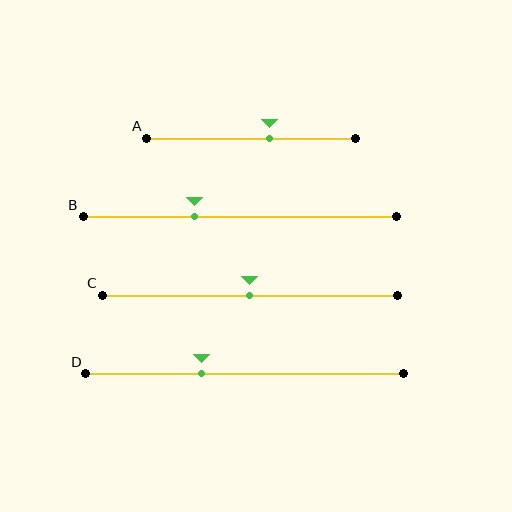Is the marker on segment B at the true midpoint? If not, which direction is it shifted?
No, the marker on segment B is shifted to the left by about 15% of the segment length.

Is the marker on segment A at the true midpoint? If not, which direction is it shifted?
No, the marker on segment A is shifted to the right by about 9% of the segment length.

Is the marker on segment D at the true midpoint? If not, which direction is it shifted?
No, the marker on segment D is shifted to the left by about 13% of the segment length.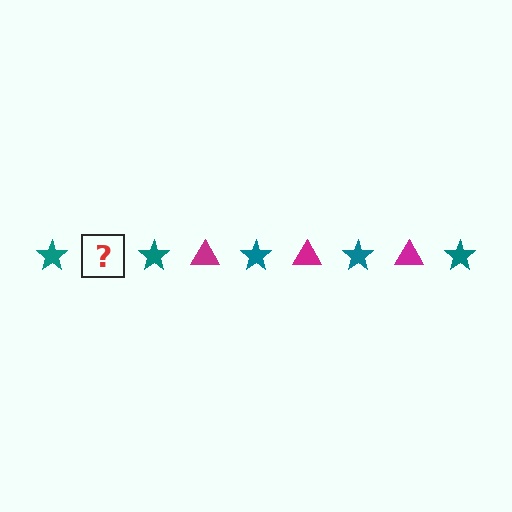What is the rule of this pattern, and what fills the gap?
The rule is that the pattern alternates between teal star and magenta triangle. The gap should be filled with a magenta triangle.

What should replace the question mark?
The question mark should be replaced with a magenta triangle.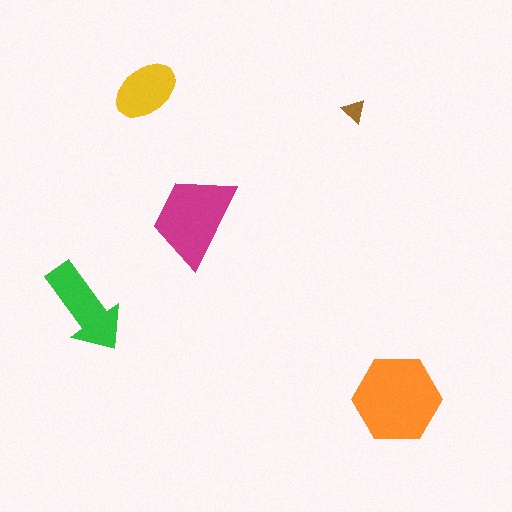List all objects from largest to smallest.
The orange hexagon, the magenta trapezoid, the green arrow, the yellow ellipse, the brown triangle.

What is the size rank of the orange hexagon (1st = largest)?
1st.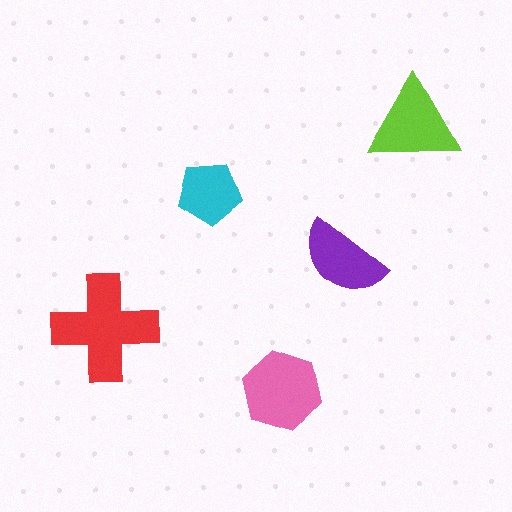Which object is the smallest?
The cyan pentagon.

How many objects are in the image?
There are 5 objects in the image.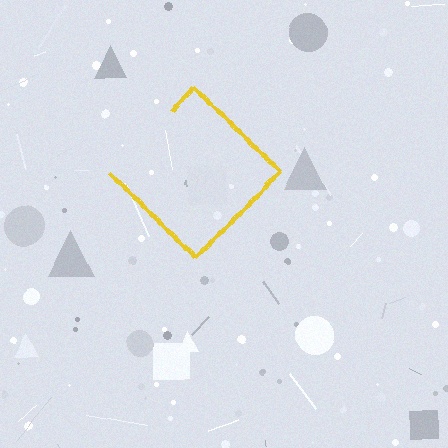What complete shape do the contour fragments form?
The contour fragments form a diamond.